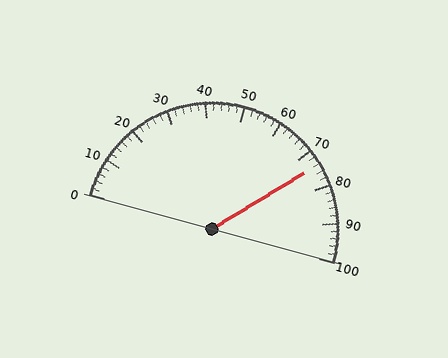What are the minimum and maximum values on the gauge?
The gauge ranges from 0 to 100.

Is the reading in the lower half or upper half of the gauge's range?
The reading is in the upper half of the range (0 to 100).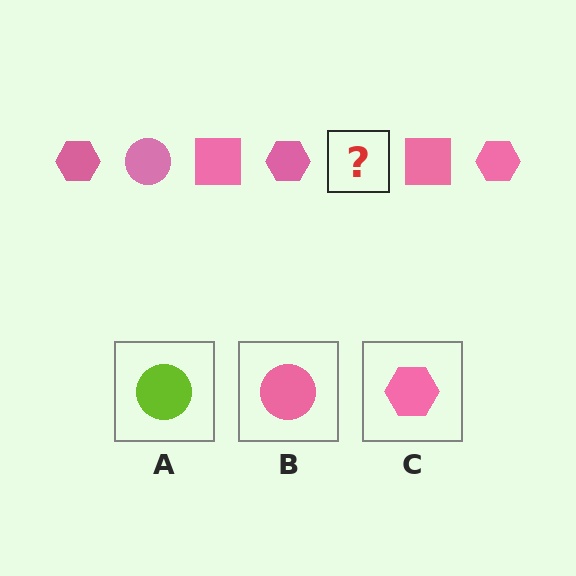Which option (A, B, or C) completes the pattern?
B.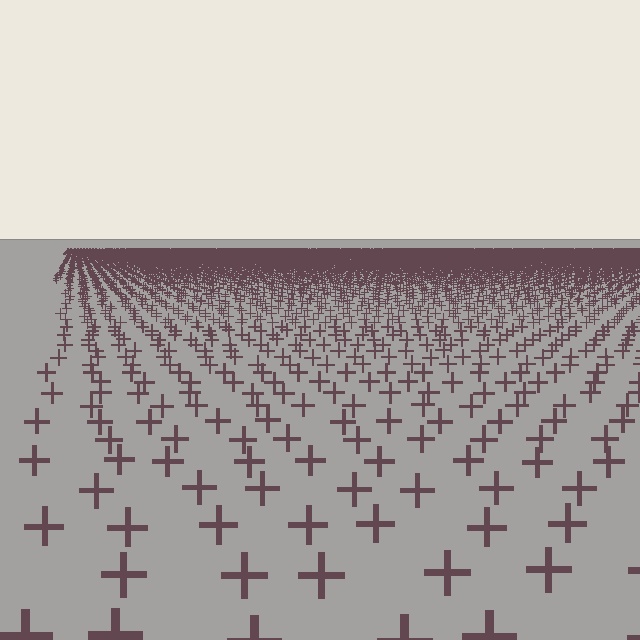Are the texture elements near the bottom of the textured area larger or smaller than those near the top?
Larger. Near the bottom, elements are closer to the viewer and appear at a bigger on-screen size.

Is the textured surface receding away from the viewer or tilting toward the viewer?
The surface is receding away from the viewer. Texture elements get smaller and denser toward the top.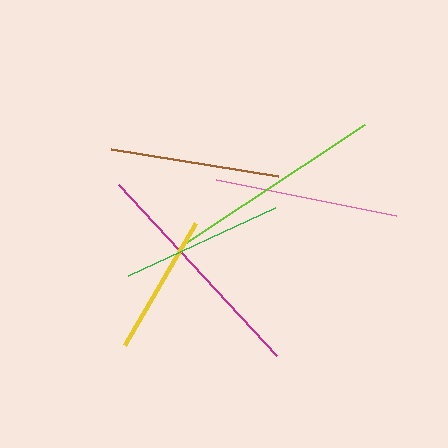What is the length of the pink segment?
The pink segment is approximately 183 pixels long.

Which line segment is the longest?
The magenta line is the longest at approximately 233 pixels.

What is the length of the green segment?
The green segment is approximately 162 pixels long.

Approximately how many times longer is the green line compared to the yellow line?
The green line is approximately 1.1 times the length of the yellow line.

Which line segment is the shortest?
The yellow line is the shortest at approximately 141 pixels.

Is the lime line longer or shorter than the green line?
The lime line is longer than the green line.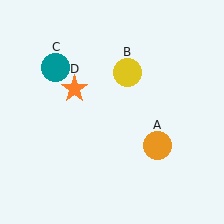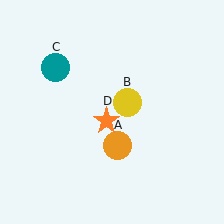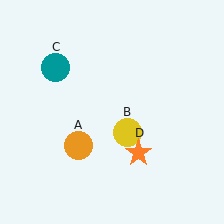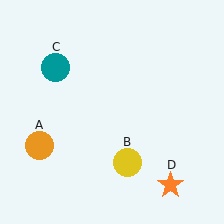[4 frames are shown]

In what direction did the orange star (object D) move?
The orange star (object D) moved down and to the right.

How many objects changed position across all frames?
3 objects changed position: orange circle (object A), yellow circle (object B), orange star (object D).